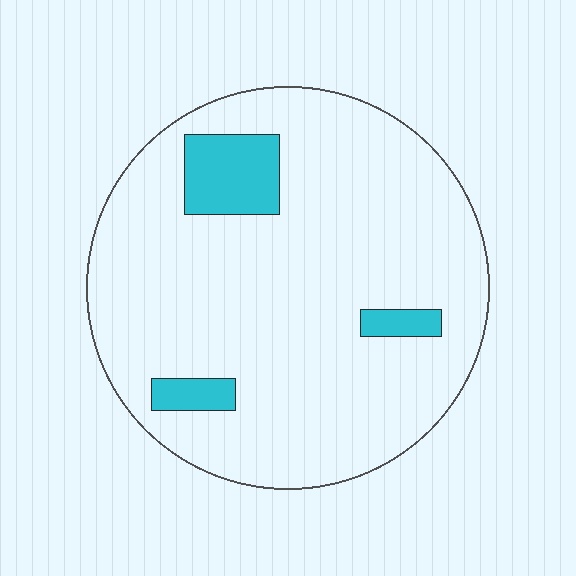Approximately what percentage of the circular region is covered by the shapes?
Approximately 10%.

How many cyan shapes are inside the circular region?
3.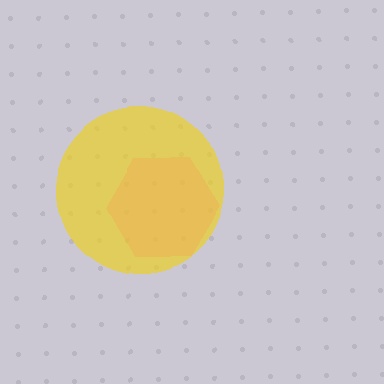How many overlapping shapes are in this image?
There are 2 overlapping shapes in the image.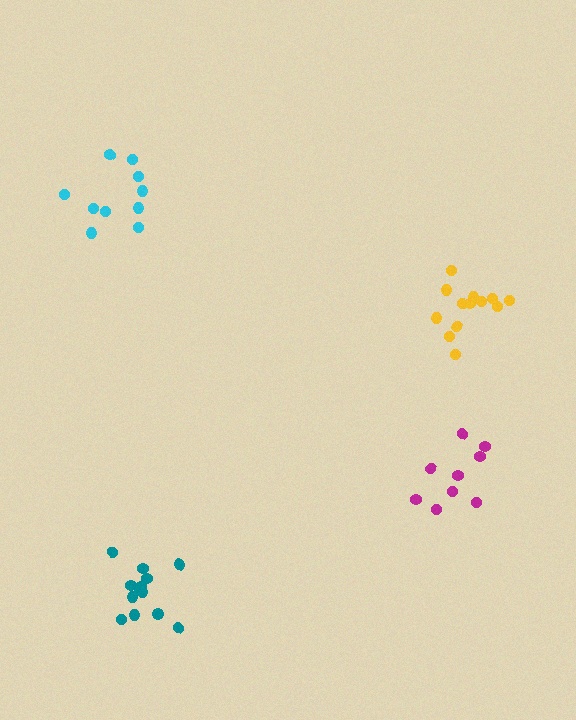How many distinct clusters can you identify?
There are 4 distinct clusters.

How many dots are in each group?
Group 1: 13 dots, Group 2: 9 dots, Group 3: 13 dots, Group 4: 10 dots (45 total).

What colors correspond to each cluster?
The clusters are colored: teal, magenta, yellow, cyan.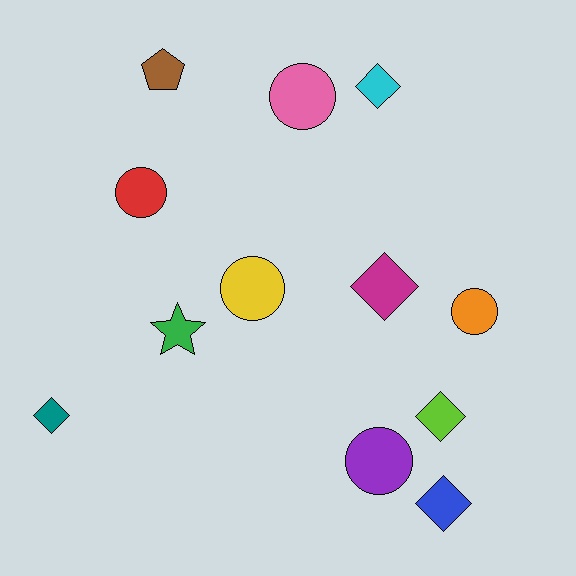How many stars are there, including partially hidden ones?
There is 1 star.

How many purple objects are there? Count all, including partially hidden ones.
There is 1 purple object.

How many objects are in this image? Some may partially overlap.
There are 12 objects.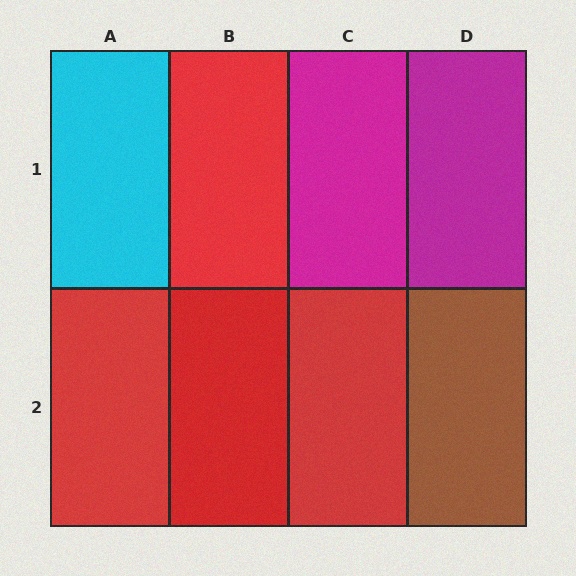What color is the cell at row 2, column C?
Red.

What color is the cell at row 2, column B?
Red.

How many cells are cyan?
1 cell is cyan.